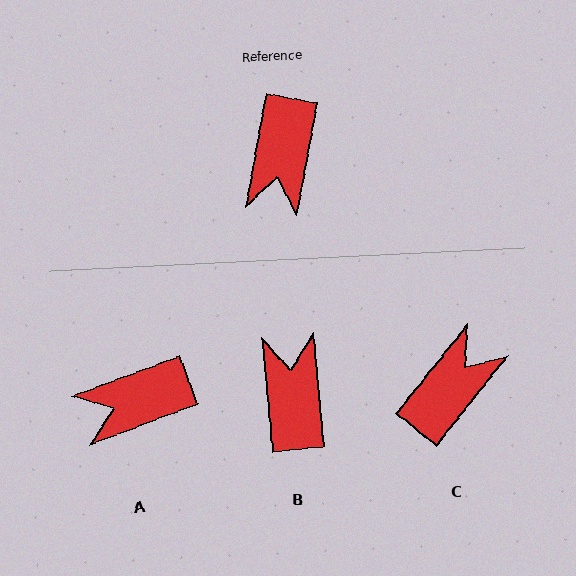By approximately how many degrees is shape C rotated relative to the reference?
Approximately 152 degrees counter-clockwise.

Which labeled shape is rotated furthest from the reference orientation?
B, about 164 degrees away.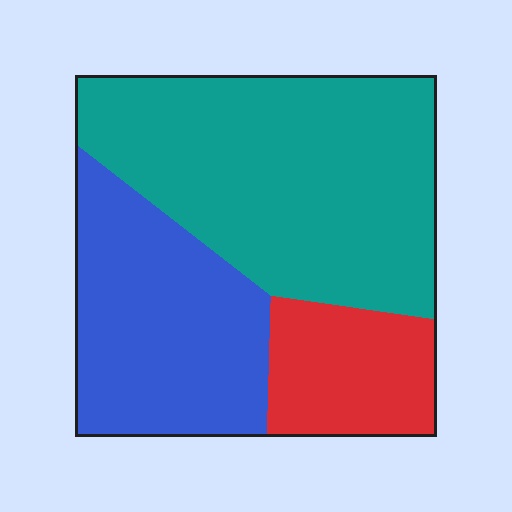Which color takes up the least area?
Red, at roughly 15%.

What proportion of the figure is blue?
Blue takes up about one third (1/3) of the figure.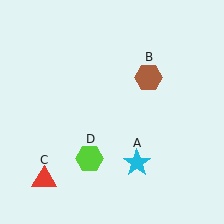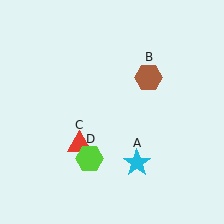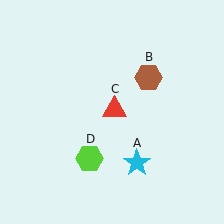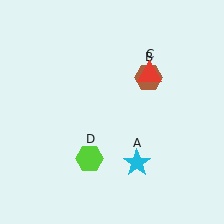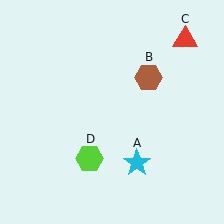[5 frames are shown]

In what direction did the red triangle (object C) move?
The red triangle (object C) moved up and to the right.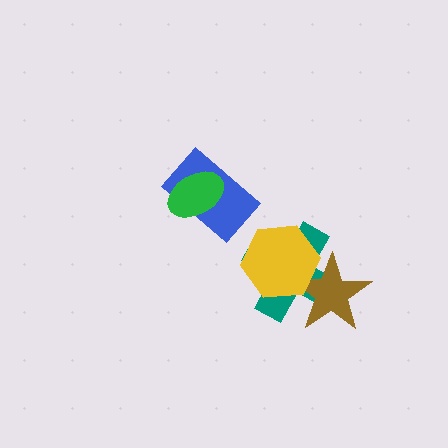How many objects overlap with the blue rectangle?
1 object overlaps with the blue rectangle.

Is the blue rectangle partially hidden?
Yes, it is partially covered by another shape.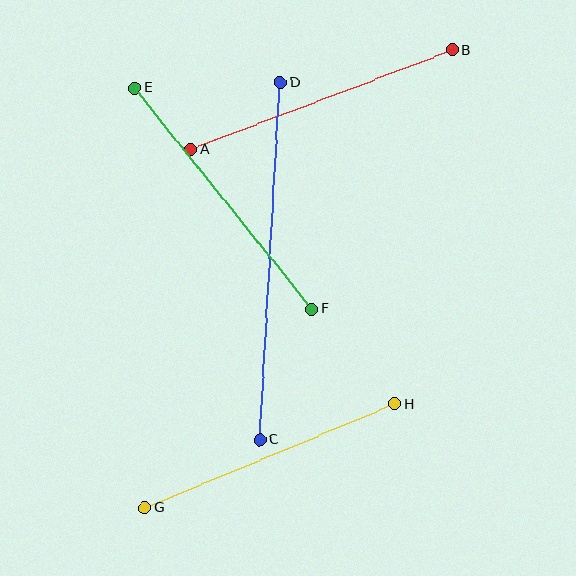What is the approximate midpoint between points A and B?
The midpoint is at approximately (321, 100) pixels.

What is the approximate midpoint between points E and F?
The midpoint is at approximately (223, 198) pixels.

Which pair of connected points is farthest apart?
Points C and D are farthest apart.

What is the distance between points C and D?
The distance is approximately 358 pixels.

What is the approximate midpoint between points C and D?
The midpoint is at approximately (270, 261) pixels.